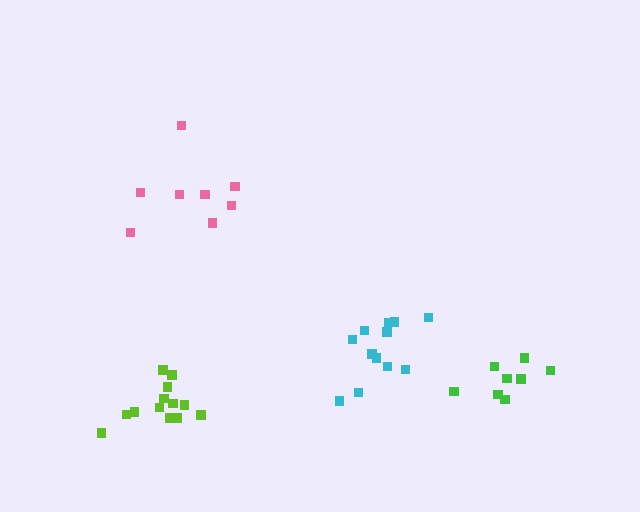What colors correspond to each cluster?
The clusters are colored: cyan, lime, pink, green.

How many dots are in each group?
Group 1: 12 dots, Group 2: 13 dots, Group 3: 8 dots, Group 4: 8 dots (41 total).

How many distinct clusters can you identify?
There are 4 distinct clusters.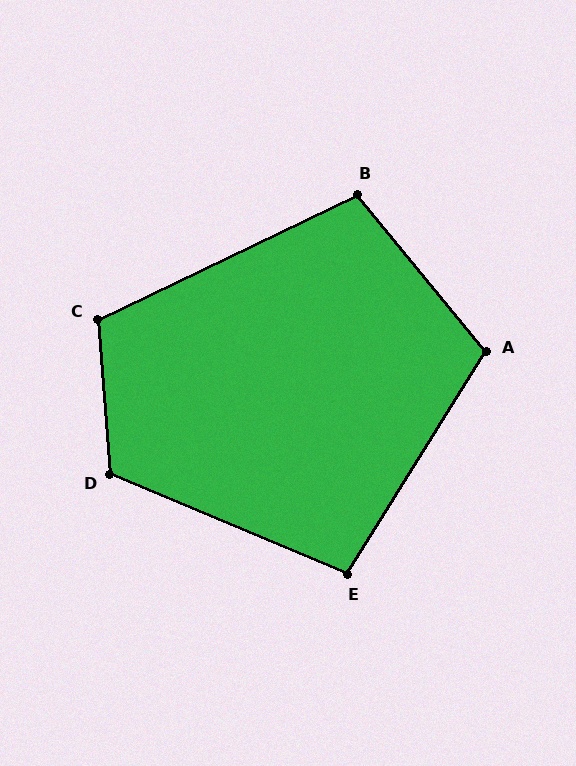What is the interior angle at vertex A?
Approximately 109 degrees (obtuse).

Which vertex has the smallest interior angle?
E, at approximately 99 degrees.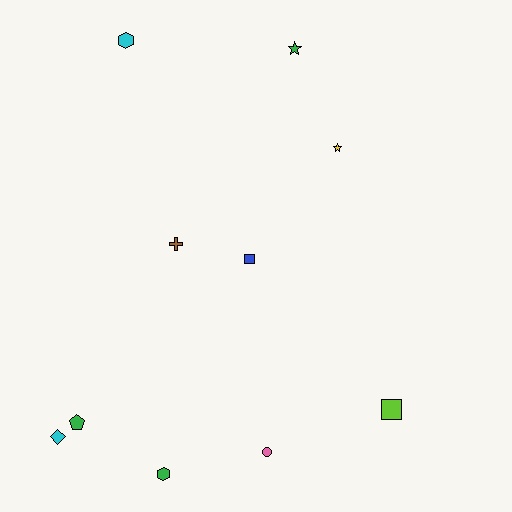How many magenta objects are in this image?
There are no magenta objects.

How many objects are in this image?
There are 10 objects.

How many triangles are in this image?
There are no triangles.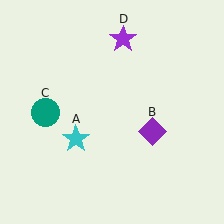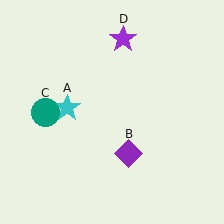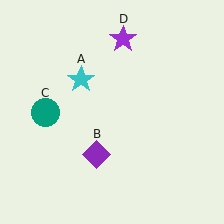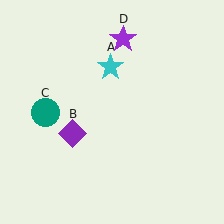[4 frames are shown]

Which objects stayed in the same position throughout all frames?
Teal circle (object C) and purple star (object D) remained stationary.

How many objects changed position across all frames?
2 objects changed position: cyan star (object A), purple diamond (object B).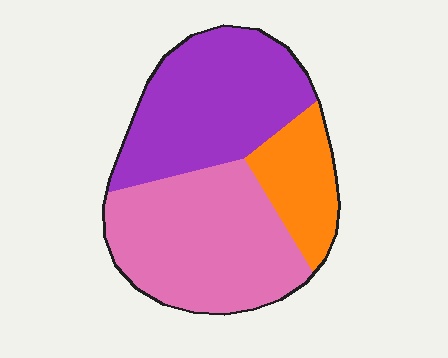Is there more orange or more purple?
Purple.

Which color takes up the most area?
Pink, at roughly 45%.